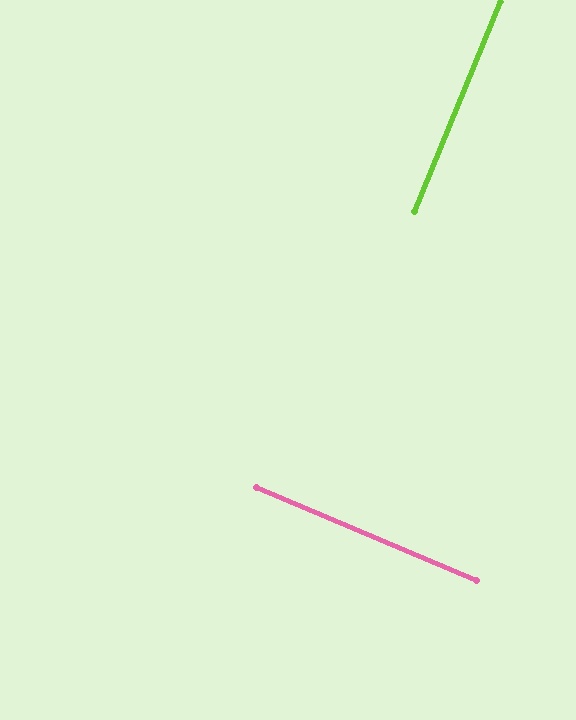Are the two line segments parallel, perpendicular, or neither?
Perpendicular — they meet at approximately 90°.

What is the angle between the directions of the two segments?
Approximately 90 degrees.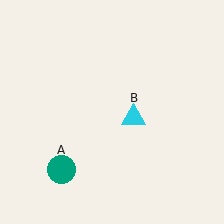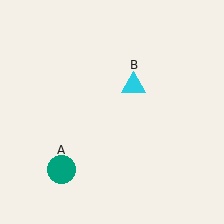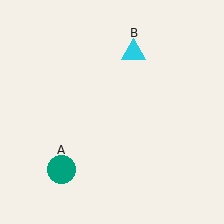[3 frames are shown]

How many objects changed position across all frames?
1 object changed position: cyan triangle (object B).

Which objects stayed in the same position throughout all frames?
Teal circle (object A) remained stationary.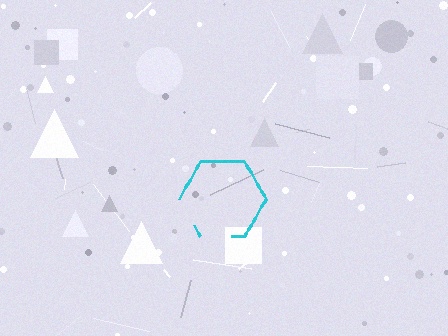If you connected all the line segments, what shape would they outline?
They would outline a hexagon.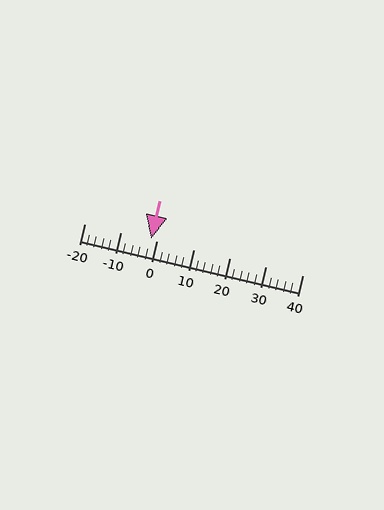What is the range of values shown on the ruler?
The ruler shows values from -20 to 40.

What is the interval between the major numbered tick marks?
The major tick marks are spaced 10 units apart.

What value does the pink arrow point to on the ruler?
The pink arrow points to approximately -2.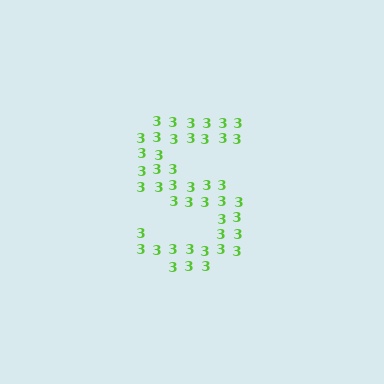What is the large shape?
The large shape is the letter S.